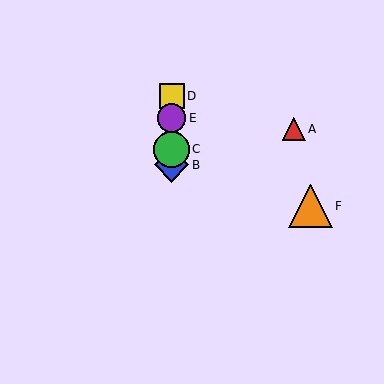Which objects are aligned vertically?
Objects B, C, D, E are aligned vertically.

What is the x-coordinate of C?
Object C is at x≈172.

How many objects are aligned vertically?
4 objects (B, C, D, E) are aligned vertically.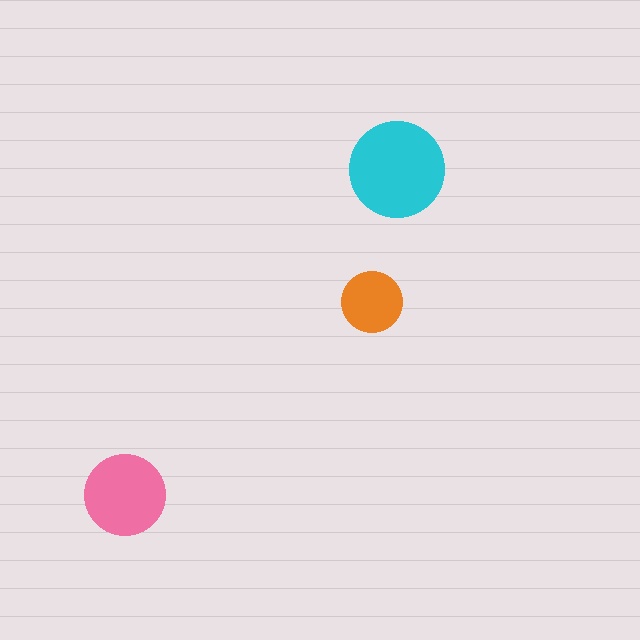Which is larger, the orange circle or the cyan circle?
The cyan one.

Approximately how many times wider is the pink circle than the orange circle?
About 1.5 times wider.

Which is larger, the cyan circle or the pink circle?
The cyan one.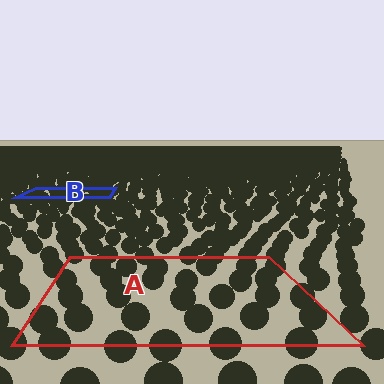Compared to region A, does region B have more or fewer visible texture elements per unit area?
Region B has more texture elements per unit area — they are packed more densely because it is farther away.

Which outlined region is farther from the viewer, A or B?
Region B is farther from the viewer — the texture elements inside it appear smaller and more densely packed.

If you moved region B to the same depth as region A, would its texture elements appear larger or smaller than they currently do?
They would appear larger. At a closer depth, the same texture elements are projected at a bigger on-screen size.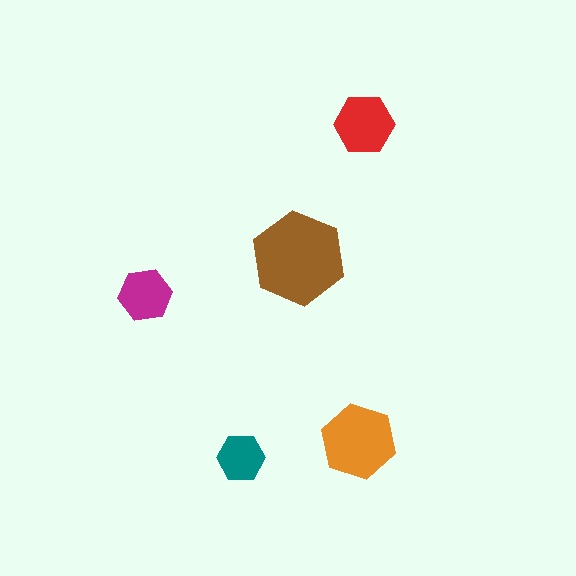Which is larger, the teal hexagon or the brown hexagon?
The brown one.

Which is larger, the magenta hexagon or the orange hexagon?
The orange one.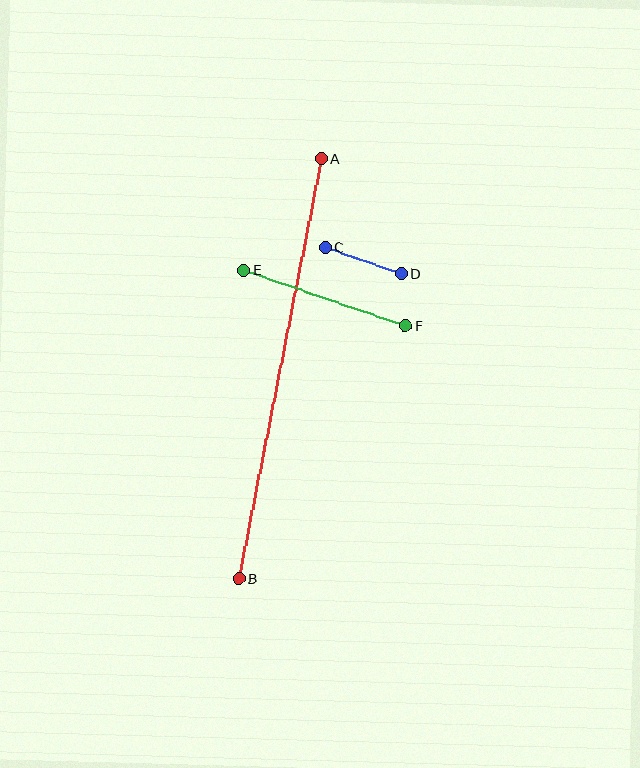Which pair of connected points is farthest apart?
Points A and B are farthest apart.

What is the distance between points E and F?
The distance is approximately 171 pixels.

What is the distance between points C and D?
The distance is approximately 81 pixels.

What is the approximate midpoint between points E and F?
The midpoint is at approximately (325, 298) pixels.